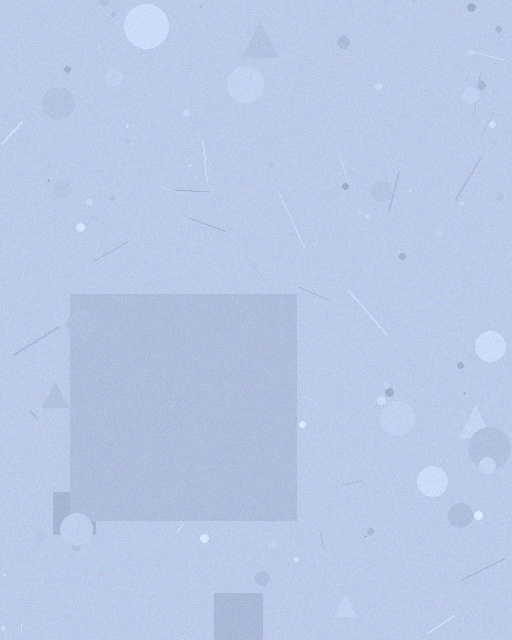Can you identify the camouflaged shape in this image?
The camouflaged shape is a square.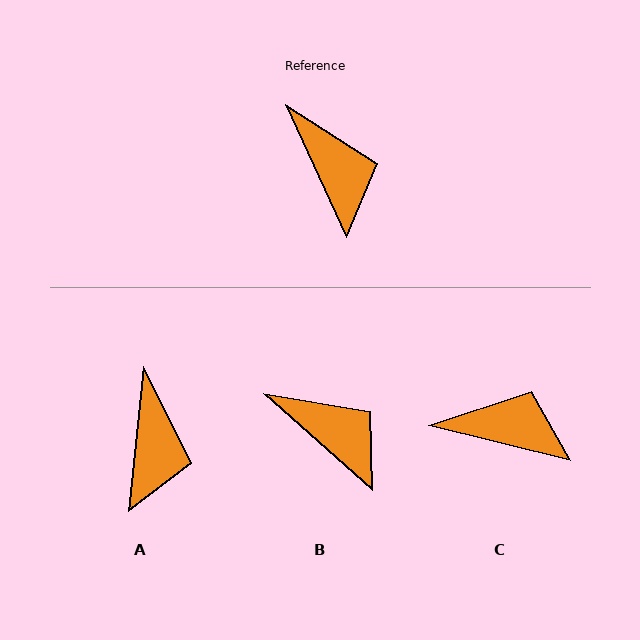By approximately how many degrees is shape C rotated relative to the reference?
Approximately 51 degrees counter-clockwise.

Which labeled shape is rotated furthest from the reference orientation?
C, about 51 degrees away.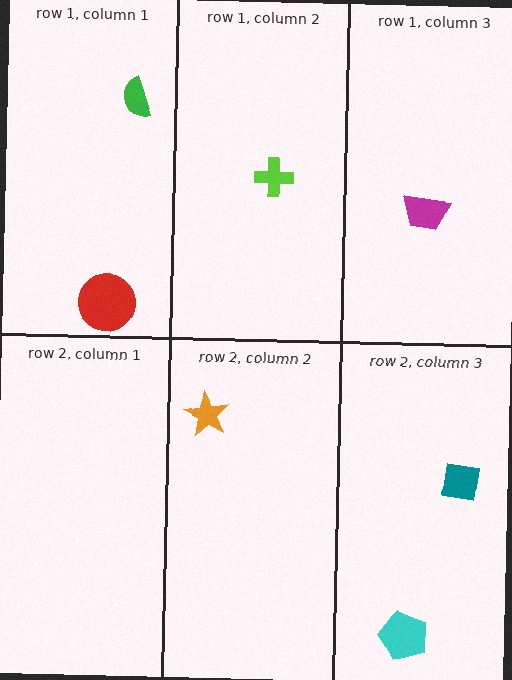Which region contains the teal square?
The row 2, column 3 region.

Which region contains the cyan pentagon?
The row 2, column 3 region.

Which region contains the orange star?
The row 2, column 2 region.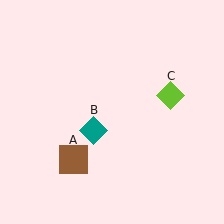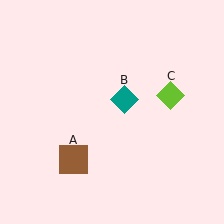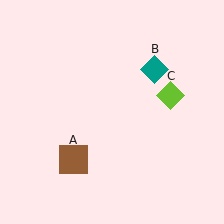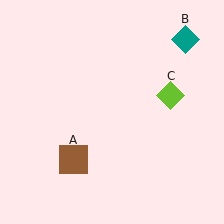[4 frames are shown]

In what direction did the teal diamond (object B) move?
The teal diamond (object B) moved up and to the right.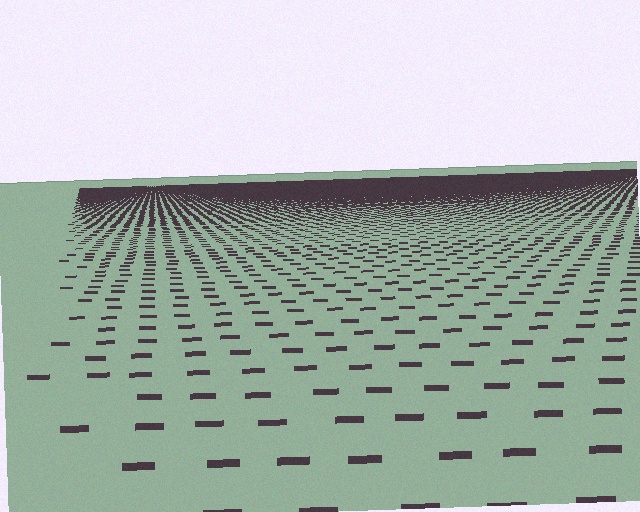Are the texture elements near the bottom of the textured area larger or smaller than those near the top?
Larger. Near the bottom, elements are closer to the viewer and appear at a bigger on-screen size.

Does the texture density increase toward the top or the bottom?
Density increases toward the top.